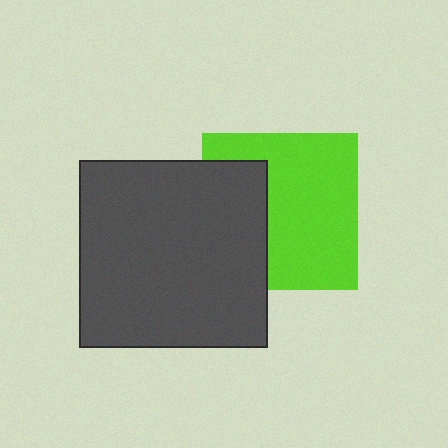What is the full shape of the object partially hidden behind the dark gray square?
The partially hidden object is a lime square.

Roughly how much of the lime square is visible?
About half of it is visible (roughly 65%).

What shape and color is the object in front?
The object in front is a dark gray square.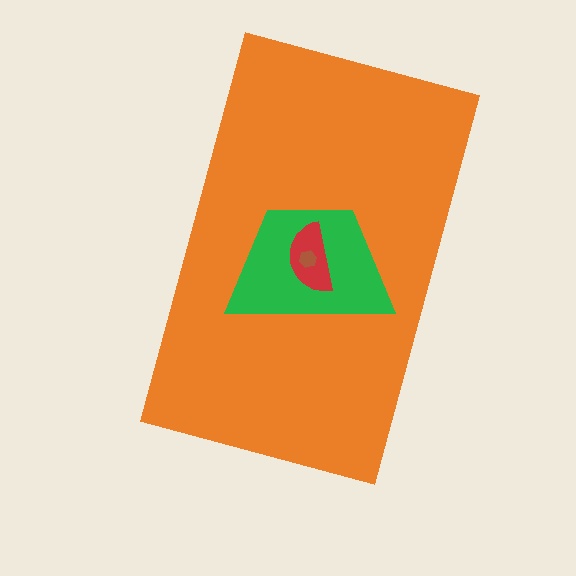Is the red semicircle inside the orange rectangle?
Yes.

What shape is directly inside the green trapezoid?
The red semicircle.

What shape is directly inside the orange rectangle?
The green trapezoid.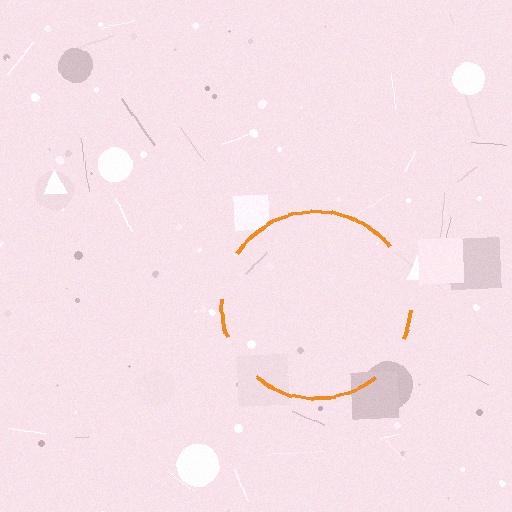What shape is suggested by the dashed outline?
The dashed outline suggests a circle.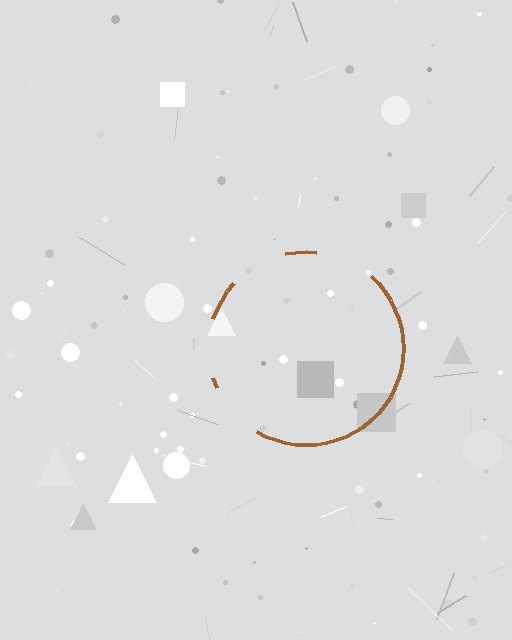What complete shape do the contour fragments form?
The contour fragments form a circle.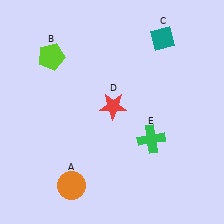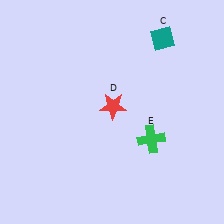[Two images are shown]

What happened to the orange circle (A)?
The orange circle (A) was removed in Image 2. It was in the bottom-left area of Image 1.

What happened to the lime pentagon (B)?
The lime pentagon (B) was removed in Image 2. It was in the top-left area of Image 1.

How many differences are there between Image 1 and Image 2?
There are 2 differences between the two images.